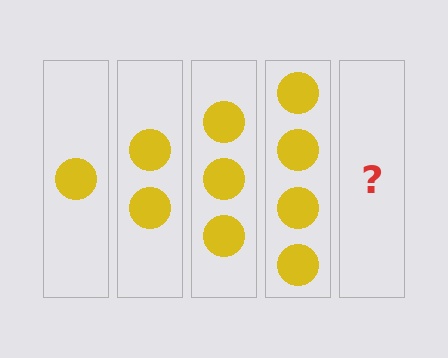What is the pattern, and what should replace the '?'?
The pattern is that each step adds one more circle. The '?' should be 5 circles.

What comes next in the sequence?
The next element should be 5 circles.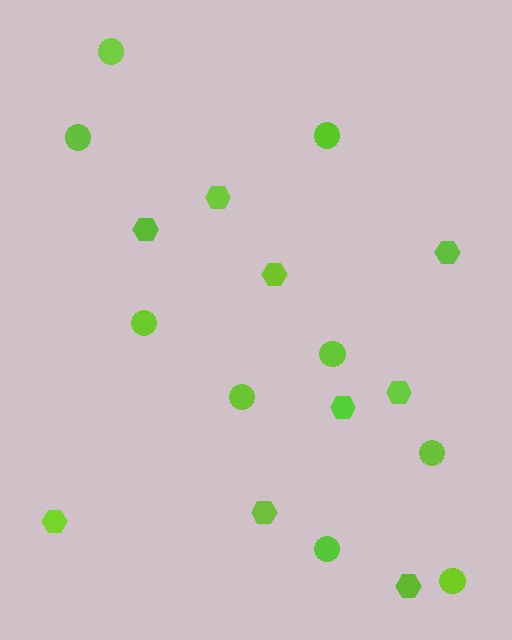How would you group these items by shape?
There are 2 groups: one group of circles (9) and one group of hexagons (9).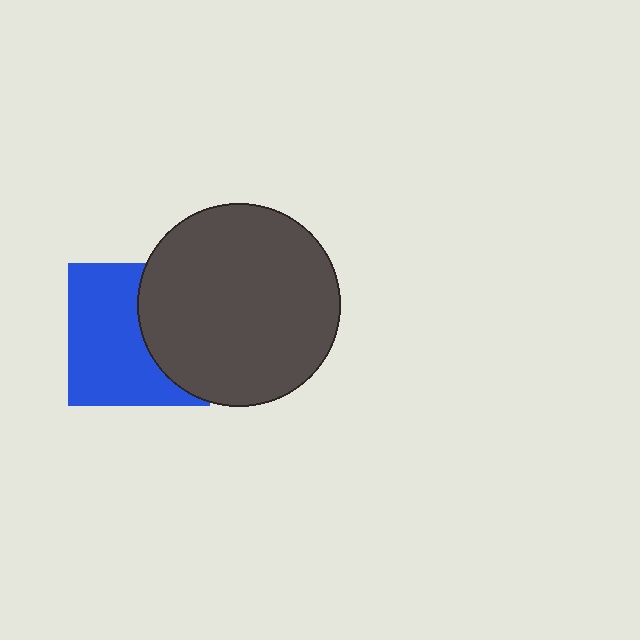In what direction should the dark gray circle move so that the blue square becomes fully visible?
The dark gray circle should move right. That is the shortest direction to clear the overlap and leave the blue square fully visible.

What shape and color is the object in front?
The object in front is a dark gray circle.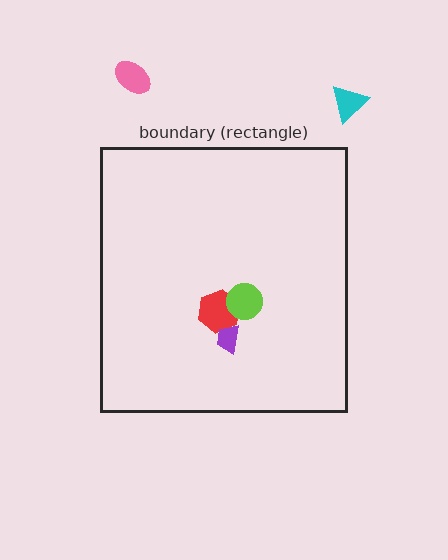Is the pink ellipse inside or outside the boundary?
Outside.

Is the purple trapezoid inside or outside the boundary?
Inside.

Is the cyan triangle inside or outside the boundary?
Outside.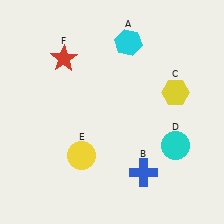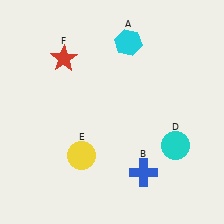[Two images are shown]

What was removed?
The yellow hexagon (C) was removed in Image 2.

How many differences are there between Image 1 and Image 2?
There is 1 difference between the two images.